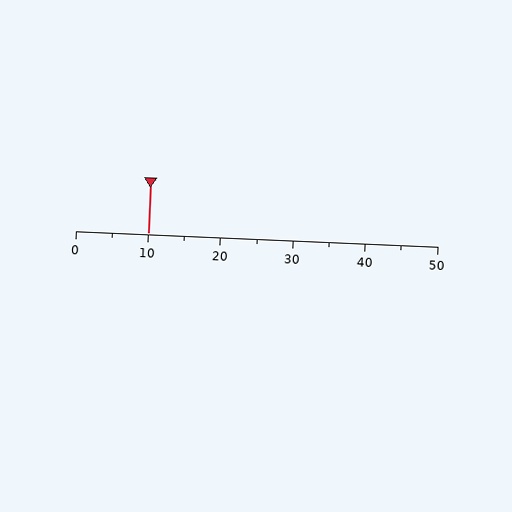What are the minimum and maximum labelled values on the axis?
The axis runs from 0 to 50.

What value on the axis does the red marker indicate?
The marker indicates approximately 10.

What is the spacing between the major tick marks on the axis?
The major ticks are spaced 10 apart.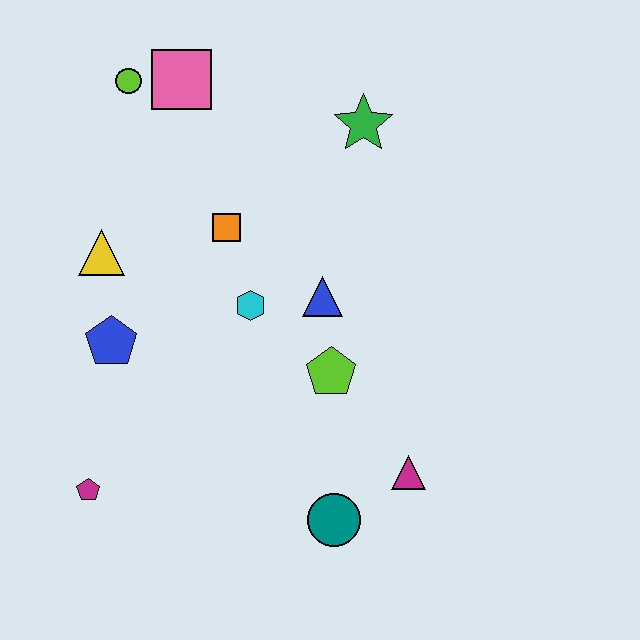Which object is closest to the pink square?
The lime circle is closest to the pink square.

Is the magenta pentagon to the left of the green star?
Yes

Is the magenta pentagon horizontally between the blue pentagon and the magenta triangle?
No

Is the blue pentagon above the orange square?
No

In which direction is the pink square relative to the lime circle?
The pink square is to the right of the lime circle.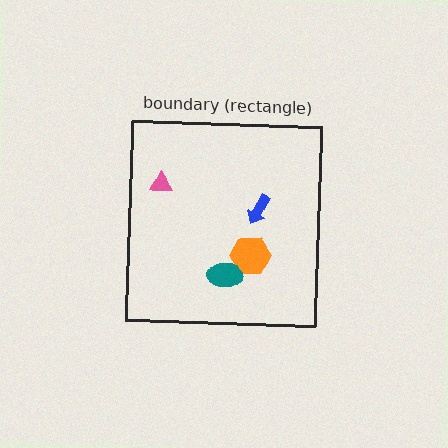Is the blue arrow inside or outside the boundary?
Inside.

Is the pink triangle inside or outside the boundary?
Inside.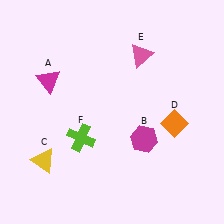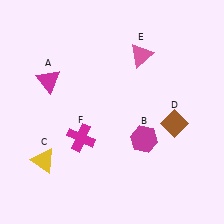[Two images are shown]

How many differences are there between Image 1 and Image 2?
There are 2 differences between the two images.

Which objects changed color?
D changed from orange to brown. F changed from lime to magenta.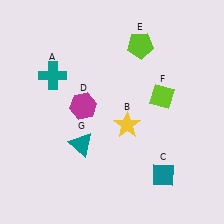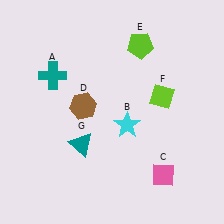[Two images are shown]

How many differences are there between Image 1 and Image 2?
There are 3 differences between the two images.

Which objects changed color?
B changed from yellow to cyan. C changed from teal to pink. D changed from magenta to brown.